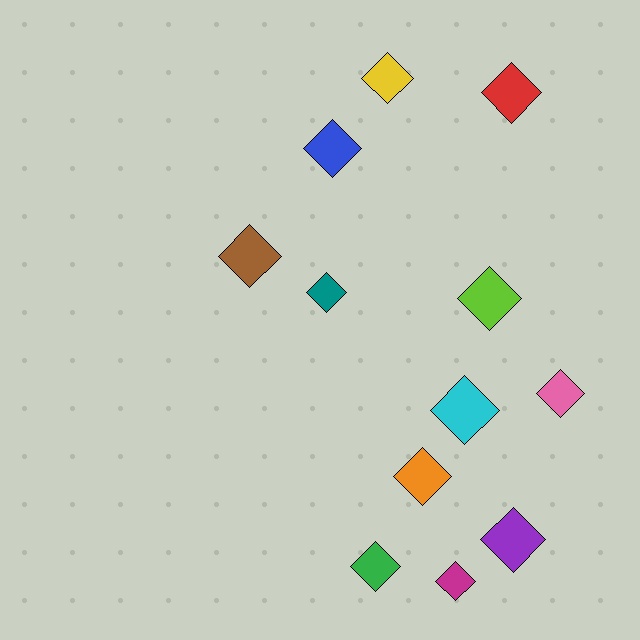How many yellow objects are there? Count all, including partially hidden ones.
There is 1 yellow object.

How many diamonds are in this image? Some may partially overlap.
There are 12 diamonds.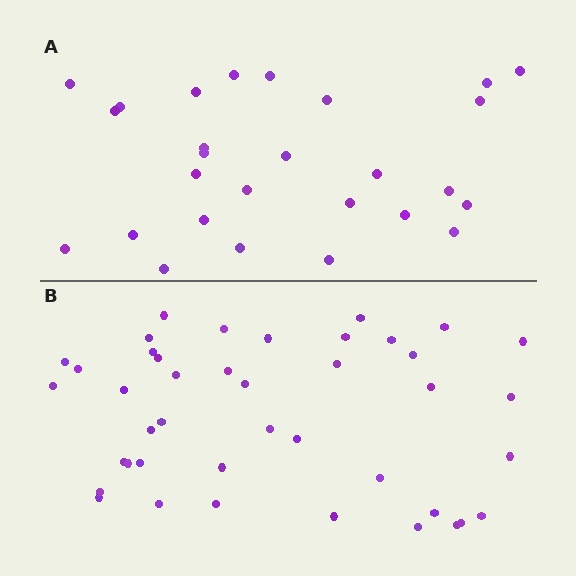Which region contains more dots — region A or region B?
Region B (the bottom region) has more dots.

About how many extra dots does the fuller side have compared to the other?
Region B has approximately 15 more dots than region A.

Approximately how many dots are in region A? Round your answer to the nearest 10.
About 30 dots. (The exact count is 27, which rounds to 30.)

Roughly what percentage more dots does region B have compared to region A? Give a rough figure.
About 55% more.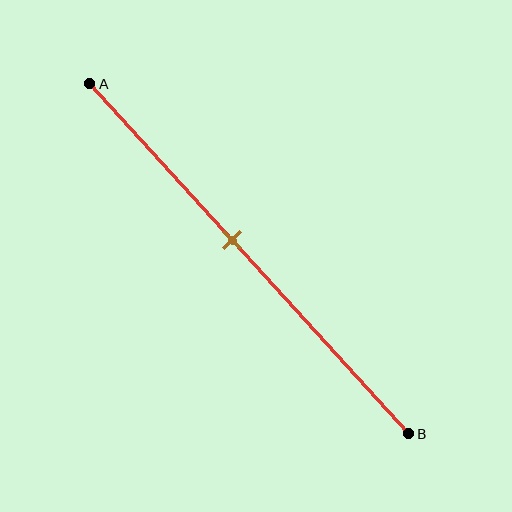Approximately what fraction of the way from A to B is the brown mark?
The brown mark is approximately 45% of the way from A to B.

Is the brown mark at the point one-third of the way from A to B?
No, the mark is at about 45% from A, not at the 33% one-third point.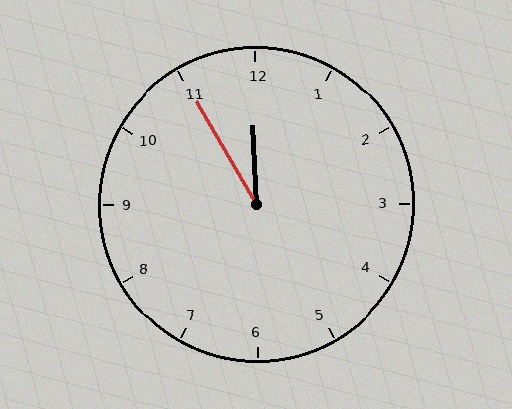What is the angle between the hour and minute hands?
Approximately 28 degrees.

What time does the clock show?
11:55.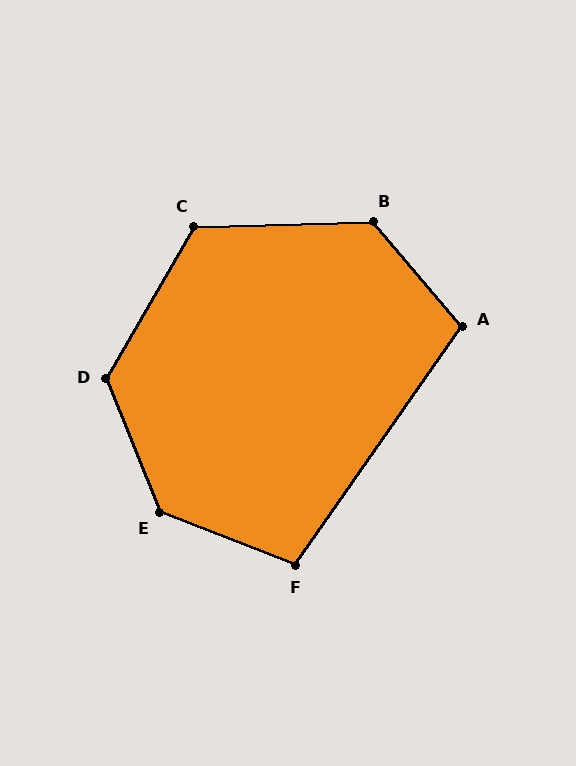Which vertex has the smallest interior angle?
F, at approximately 104 degrees.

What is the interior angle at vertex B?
Approximately 128 degrees (obtuse).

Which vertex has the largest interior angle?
E, at approximately 133 degrees.